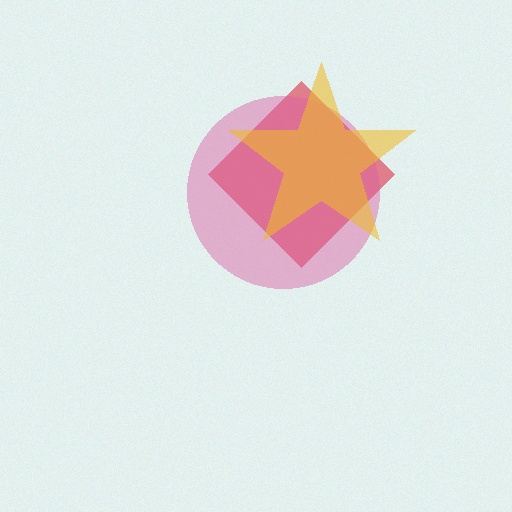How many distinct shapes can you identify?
There are 3 distinct shapes: a red diamond, a pink circle, a yellow star.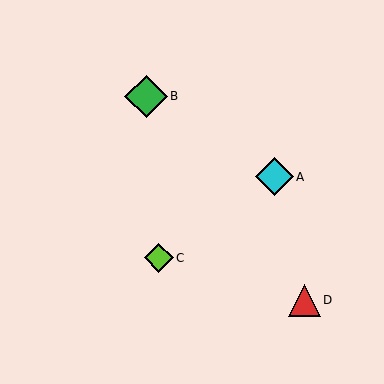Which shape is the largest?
The green diamond (labeled B) is the largest.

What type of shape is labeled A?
Shape A is a cyan diamond.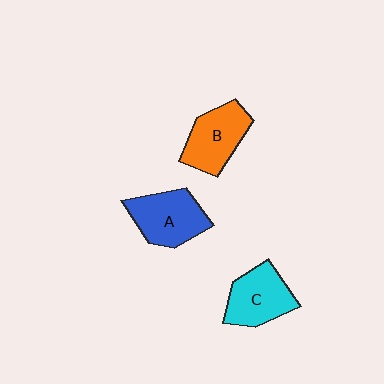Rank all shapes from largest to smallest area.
From largest to smallest: A (blue), C (cyan), B (orange).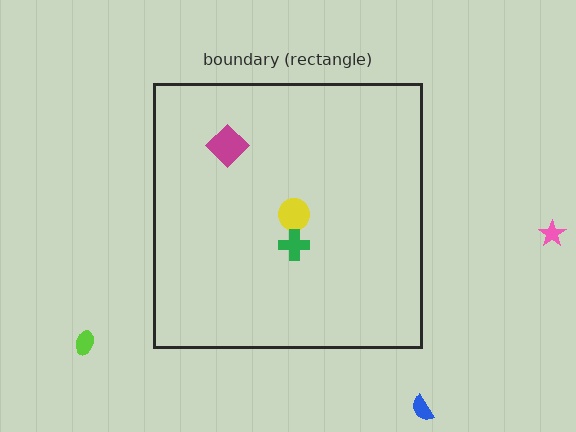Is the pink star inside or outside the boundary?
Outside.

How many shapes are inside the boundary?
3 inside, 3 outside.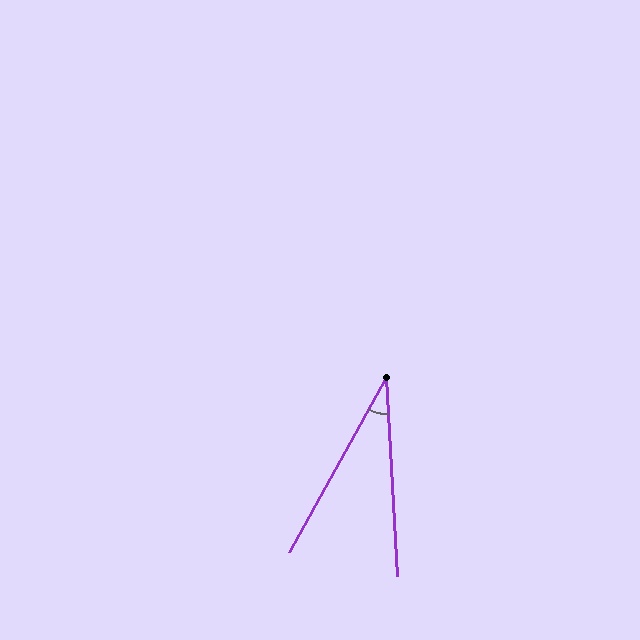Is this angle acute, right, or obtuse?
It is acute.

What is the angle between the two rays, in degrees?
Approximately 32 degrees.